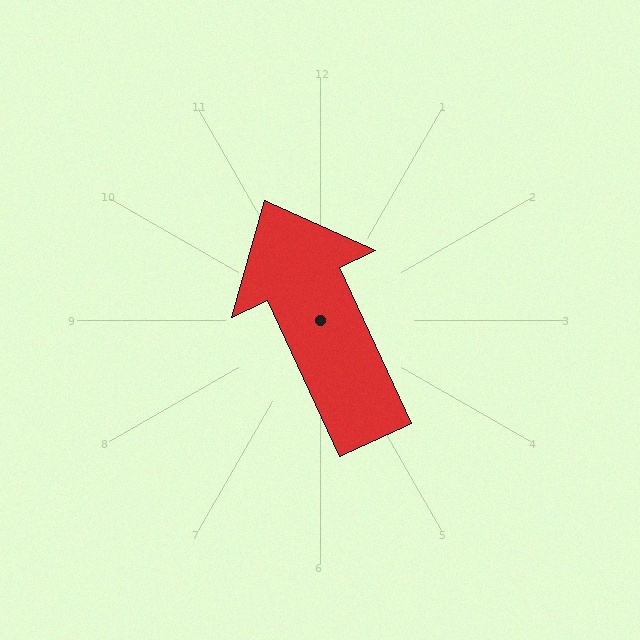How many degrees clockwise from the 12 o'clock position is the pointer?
Approximately 335 degrees.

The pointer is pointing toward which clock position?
Roughly 11 o'clock.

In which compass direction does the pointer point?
Northwest.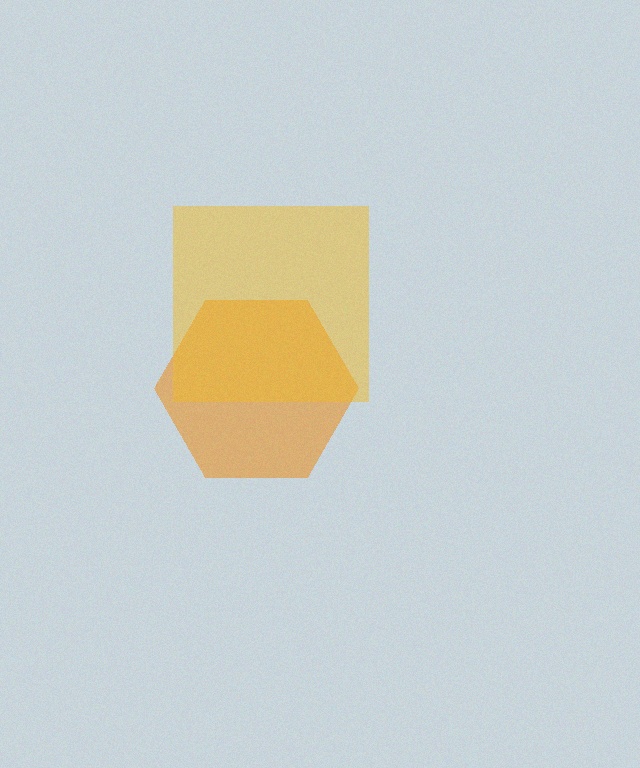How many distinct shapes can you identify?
There are 2 distinct shapes: an orange hexagon, a yellow square.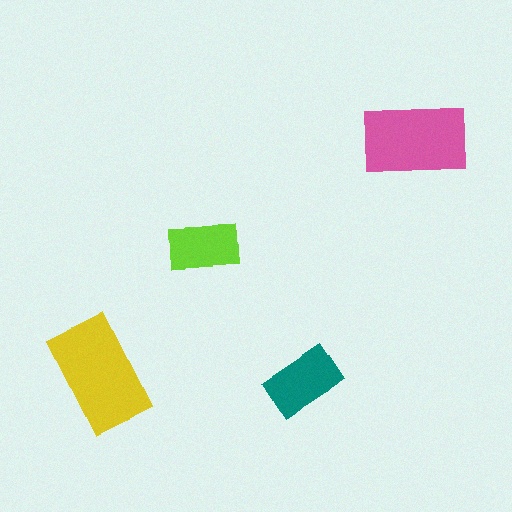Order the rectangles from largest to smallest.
the yellow one, the pink one, the teal one, the lime one.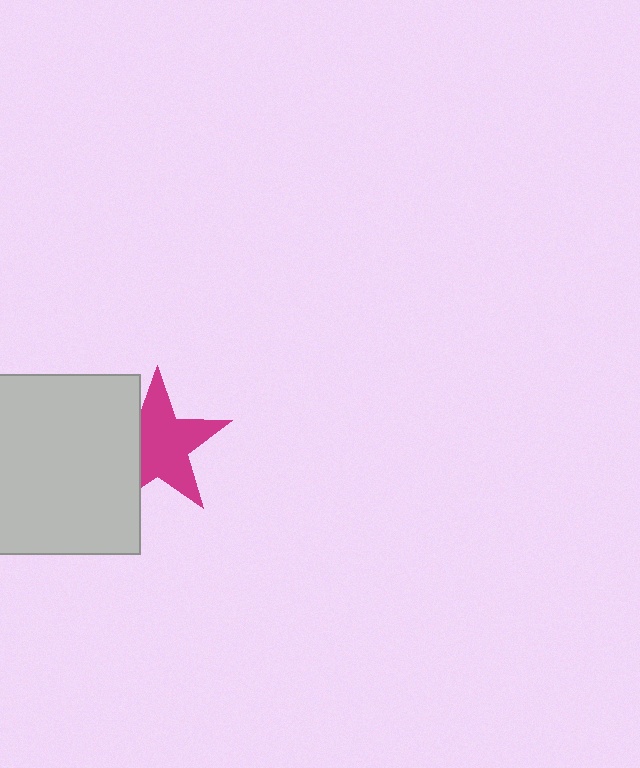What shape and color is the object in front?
The object in front is a light gray square.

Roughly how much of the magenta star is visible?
Most of it is visible (roughly 69%).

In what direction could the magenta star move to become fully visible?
The magenta star could move right. That would shift it out from behind the light gray square entirely.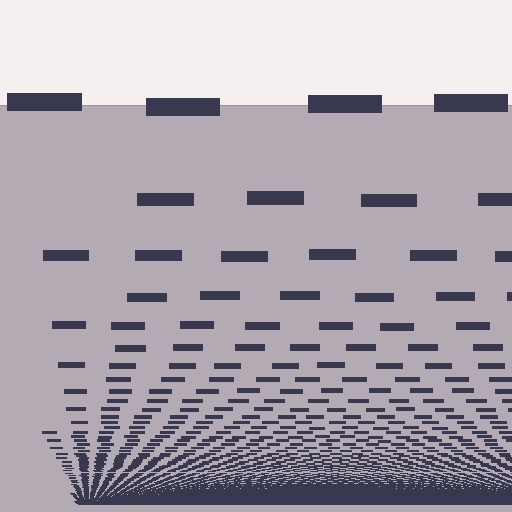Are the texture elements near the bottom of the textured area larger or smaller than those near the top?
Smaller. The gradient is inverted — elements near the bottom are smaller and denser.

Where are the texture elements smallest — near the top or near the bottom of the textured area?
Near the bottom.